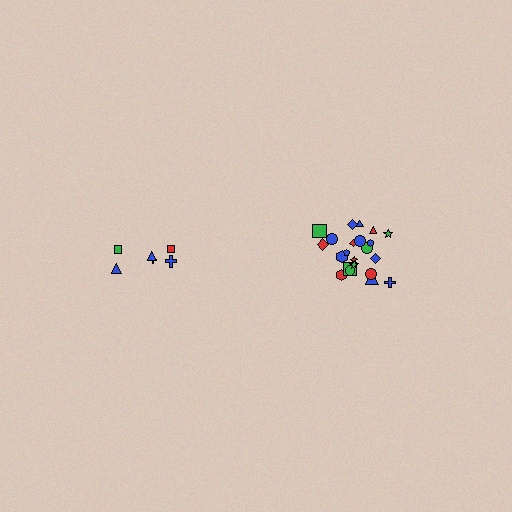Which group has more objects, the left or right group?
The right group.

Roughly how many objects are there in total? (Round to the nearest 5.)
Roughly 30 objects in total.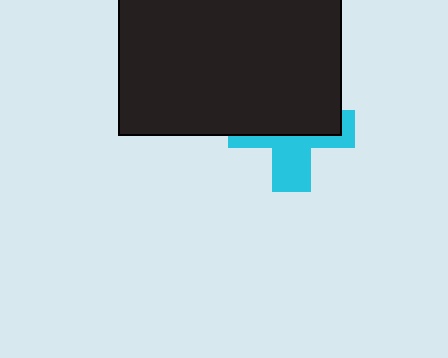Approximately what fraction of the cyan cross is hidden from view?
Roughly 56% of the cyan cross is hidden behind the black rectangle.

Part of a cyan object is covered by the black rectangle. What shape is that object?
It is a cross.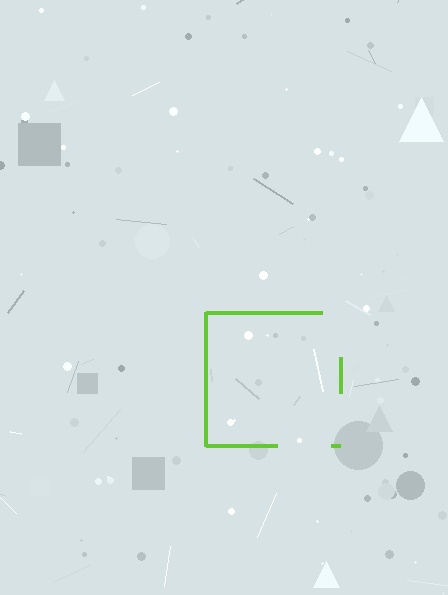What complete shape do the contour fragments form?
The contour fragments form a square.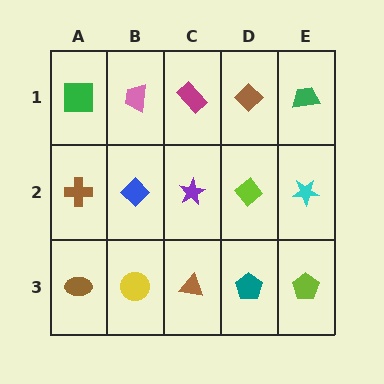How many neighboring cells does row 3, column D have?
3.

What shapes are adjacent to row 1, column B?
A blue diamond (row 2, column B), a green square (row 1, column A), a magenta rectangle (row 1, column C).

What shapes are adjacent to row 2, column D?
A brown diamond (row 1, column D), a teal pentagon (row 3, column D), a purple star (row 2, column C), a cyan star (row 2, column E).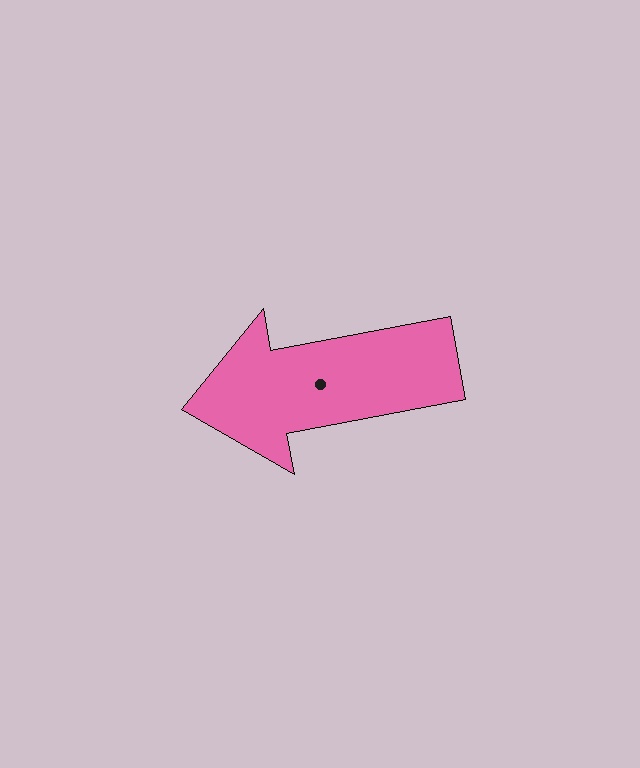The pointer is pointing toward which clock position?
Roughly 9 o'clock.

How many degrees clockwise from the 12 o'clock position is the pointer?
Approximately 259 degrees.